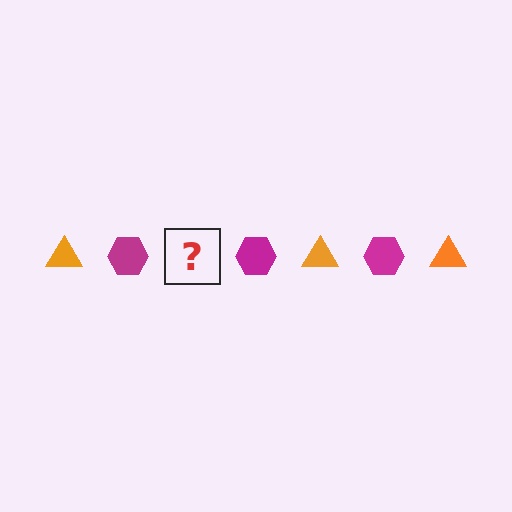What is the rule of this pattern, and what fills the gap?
The rule is that the pattern alternates between orange triangle and magenta hexagon. The gap should be filled with an orange triangle.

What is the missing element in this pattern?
The missing element is an orange triangle.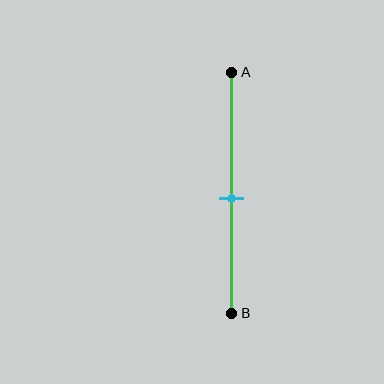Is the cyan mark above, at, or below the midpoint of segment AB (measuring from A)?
The cyan mark is approximately at the midpoint of segment AB.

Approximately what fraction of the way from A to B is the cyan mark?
The cyan mark is approximately 50% of the way from A to B.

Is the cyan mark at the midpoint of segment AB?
Yes, the mark is approximately at the midpoint.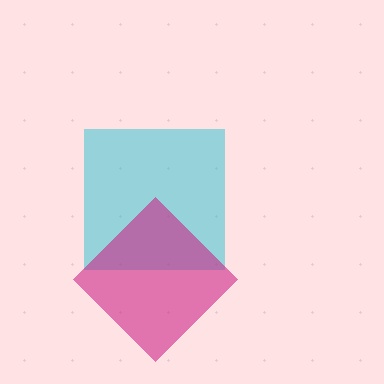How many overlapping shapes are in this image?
There are 2 overlapping shapes in the image.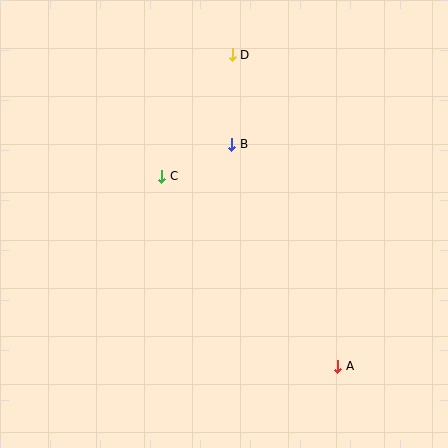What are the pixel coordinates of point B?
Point B is at (232, 144).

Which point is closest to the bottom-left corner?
Point C is closest to the bottom-left corner.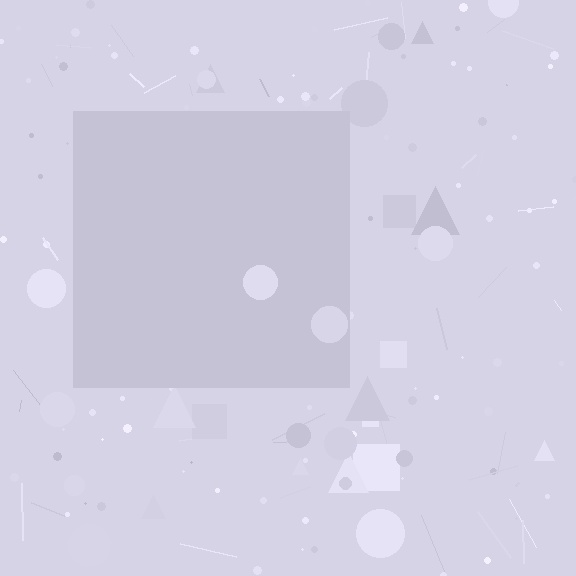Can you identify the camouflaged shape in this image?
The camouflaged shape is a square.